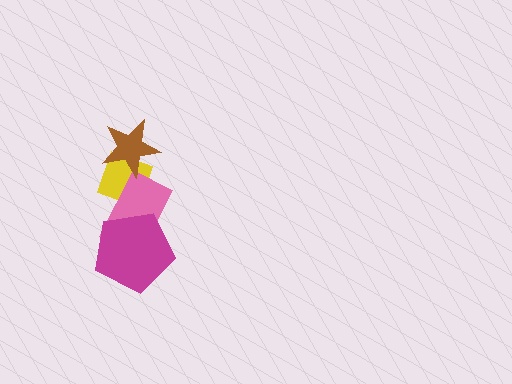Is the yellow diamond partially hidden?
Yes, it is partially covered by another shape.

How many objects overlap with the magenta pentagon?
1 object overlaps with the magenta pentagon.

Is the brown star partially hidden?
No, no other shape covers it.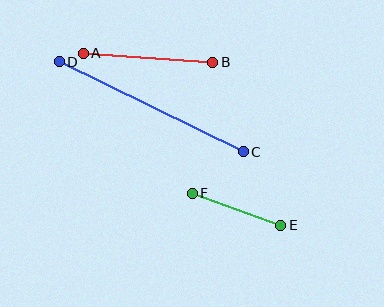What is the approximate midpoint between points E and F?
The midpoint is at approximately (236, 209) pixels.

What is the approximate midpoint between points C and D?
The midpoint is at approximately (151, 107) pixels.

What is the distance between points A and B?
The distance is approximately 129 pixels.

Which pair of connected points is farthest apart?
Points C and D are farthest apart.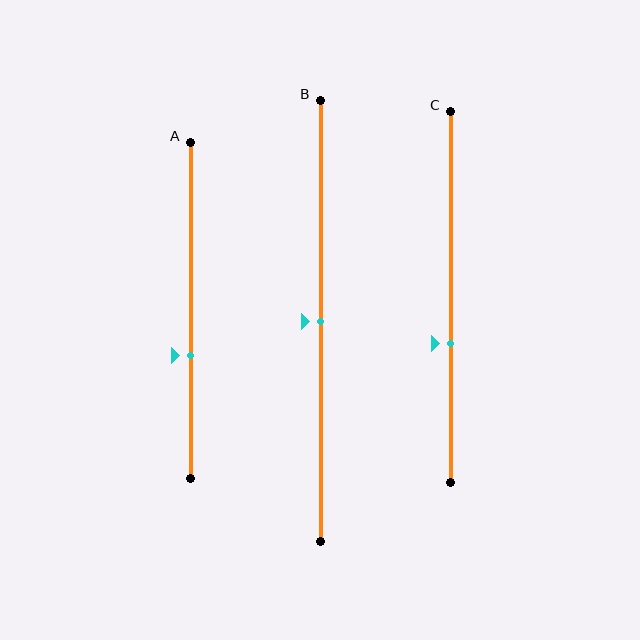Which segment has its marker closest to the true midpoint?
Segment B has its marker closest to the true midpoint.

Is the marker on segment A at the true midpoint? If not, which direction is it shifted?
No, the marker on segment A is shifted downward by about 13% of the segment length.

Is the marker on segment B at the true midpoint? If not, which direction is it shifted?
Yes, the marker on segment B is at the true midpoint.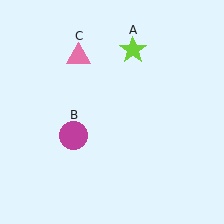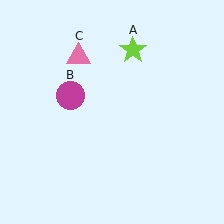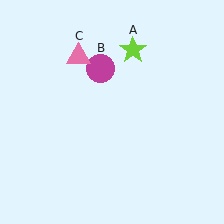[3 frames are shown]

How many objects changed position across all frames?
1 object changed position: magenta circle (object B).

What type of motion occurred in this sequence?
The magenta circle (object B) rotated clockwise around the center of the scene.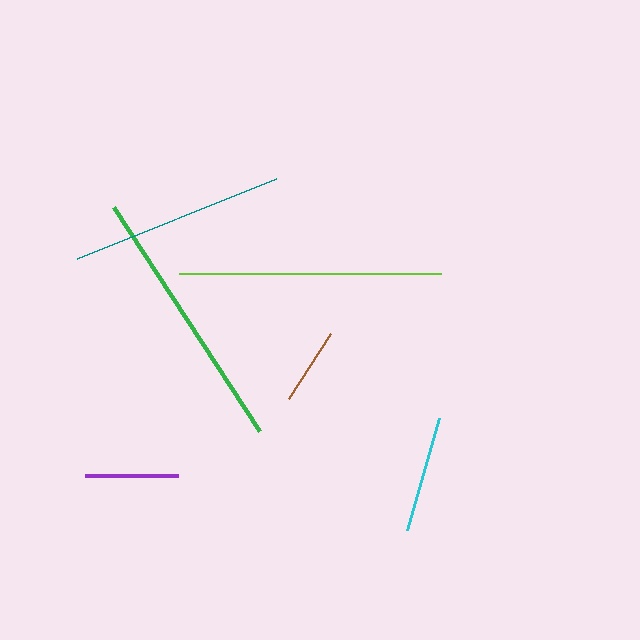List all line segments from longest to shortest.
From longest to shortest: green, lime, teal, cyan, purple, brown.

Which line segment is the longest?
The green line is the longest at approximately 267 pixels.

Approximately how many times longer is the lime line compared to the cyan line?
The lime line is approximately 2.2 times the length of the cyan line.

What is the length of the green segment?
The green segment is approximately 267 pixels long.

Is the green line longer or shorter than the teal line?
The green line is longer than the teal line.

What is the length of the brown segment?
The brown segment is approximately 77 pixels long.